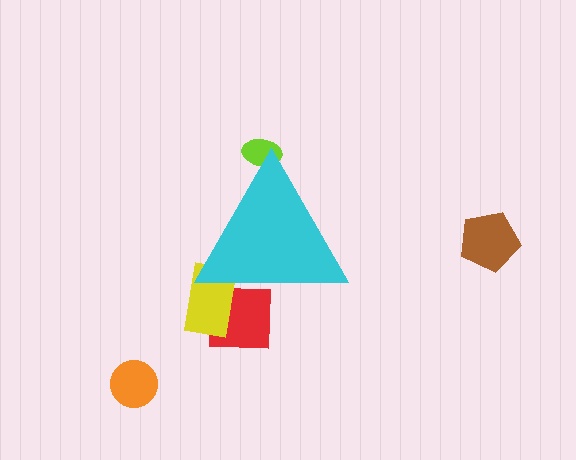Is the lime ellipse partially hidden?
Yes, the lime ellipse is partially hidden behind the cyan triangle.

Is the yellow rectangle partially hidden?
Yes, the yellow rectangle is partially hidden behind the cyan triangle.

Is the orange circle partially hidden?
No, the orange circle is fully visible.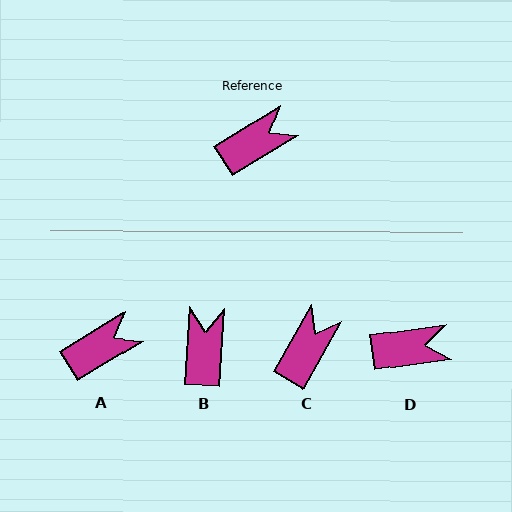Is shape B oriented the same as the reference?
No, it is off by about 55 degrees.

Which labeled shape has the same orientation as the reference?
A.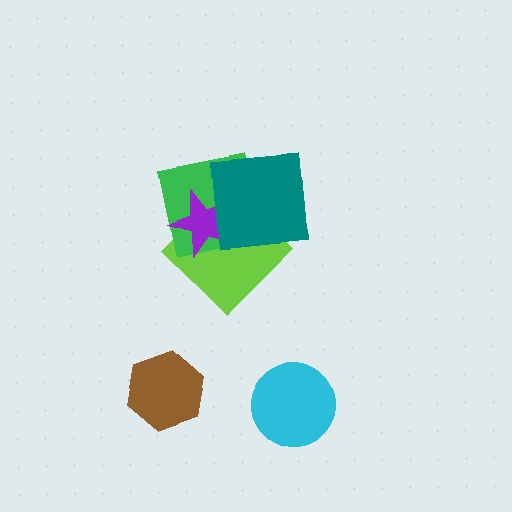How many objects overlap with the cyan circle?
0 objects overlap with the cyan circle.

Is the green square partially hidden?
Yes, it is partially covered by another shape.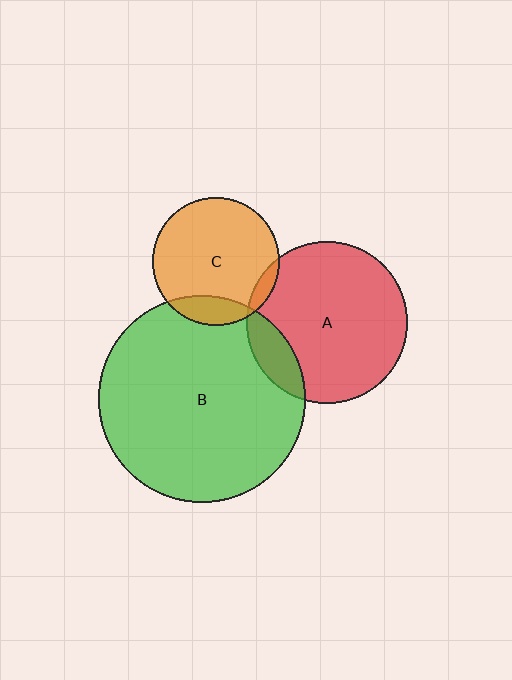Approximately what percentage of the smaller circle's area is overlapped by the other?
Approximately 15%.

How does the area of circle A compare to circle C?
Approximately 1.6 times.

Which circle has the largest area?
Circle B (green).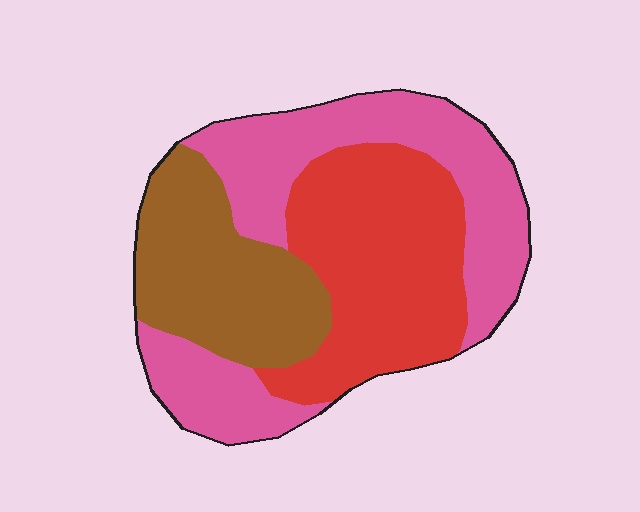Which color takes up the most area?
Pink, at roughly 40%.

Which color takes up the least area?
Brown, at roughly 25%.